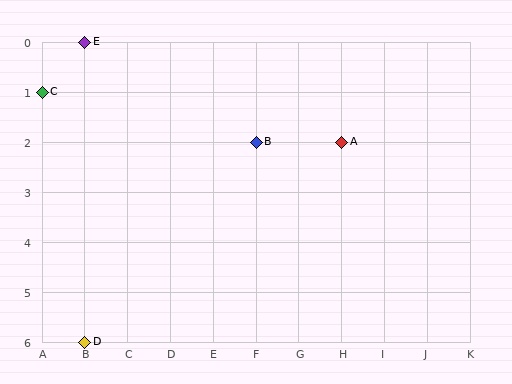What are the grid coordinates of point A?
Point A is at grid coordinates (H, 2).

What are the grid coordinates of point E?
Point E is at grid coordinates (B, 0).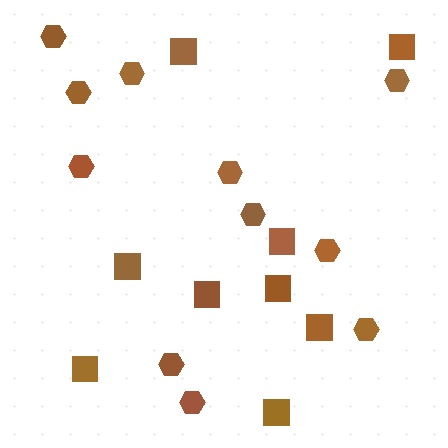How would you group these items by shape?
There are 2 groups: one group of hexagons (11) and one group of squares (9).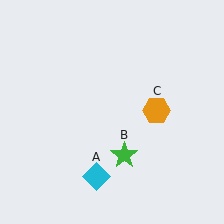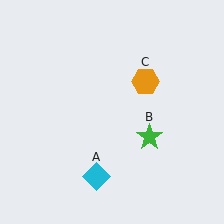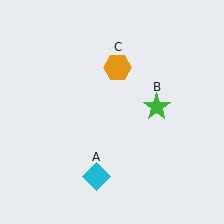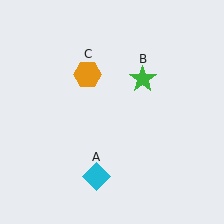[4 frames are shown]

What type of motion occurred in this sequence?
The green star (object B), orange hexagon (object C) rotated counterclockwise around the center of the scene.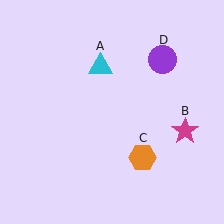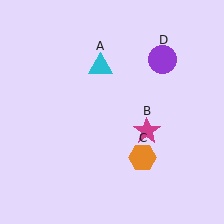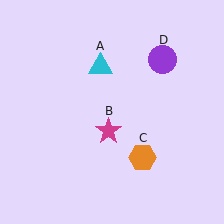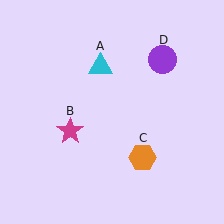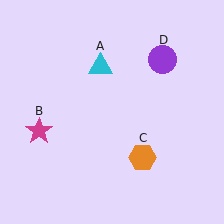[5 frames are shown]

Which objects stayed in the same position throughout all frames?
Cyan triangle (object A) and orange hexagon (object C) and purple circle (object D) remained stationary.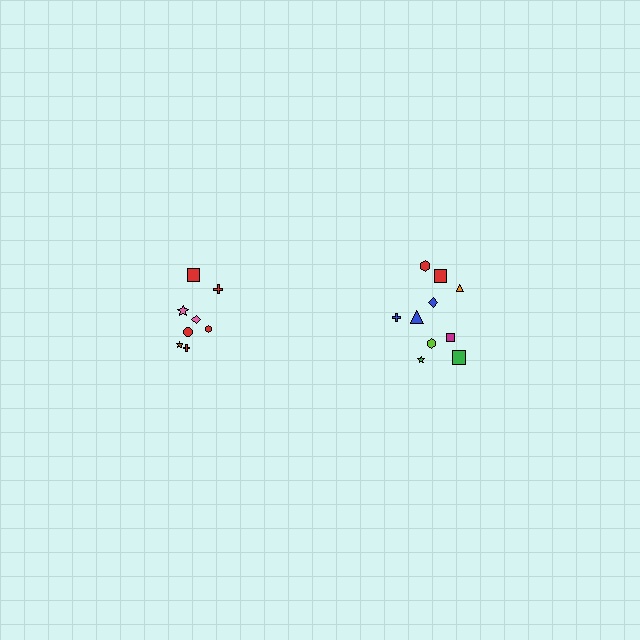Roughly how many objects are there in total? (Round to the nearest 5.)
Roughly 20 objects in total.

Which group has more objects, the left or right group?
The right group.